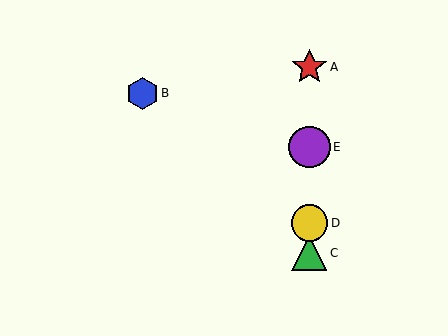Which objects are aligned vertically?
Objects A, C, D, E are aligned vertically.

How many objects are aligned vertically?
4 objects (A, C, D, E) are aligned vertically.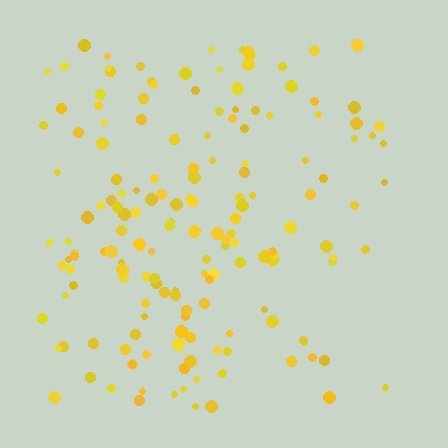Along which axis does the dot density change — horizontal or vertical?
Horizontal.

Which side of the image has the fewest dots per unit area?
The right.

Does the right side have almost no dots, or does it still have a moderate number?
Still a moderate number, just noticeably fewer than the left.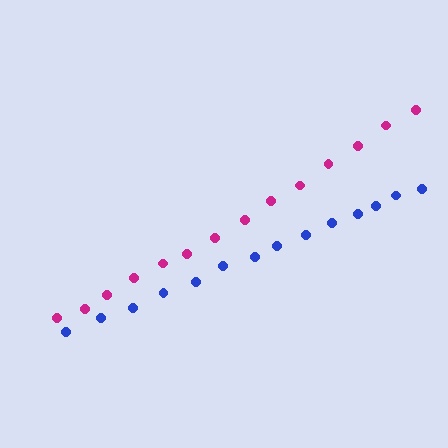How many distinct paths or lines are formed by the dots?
There are 2 distinct paths.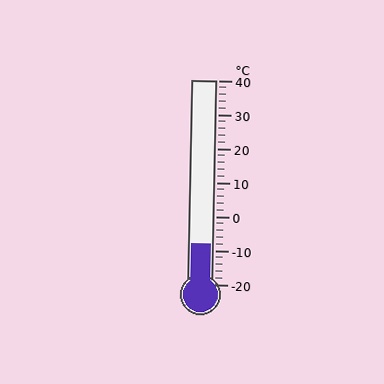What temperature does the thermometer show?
The thermometer shows approximately -8°C.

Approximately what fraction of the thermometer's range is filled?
The thermometer is filled to approximately 20% of its range.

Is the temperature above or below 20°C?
The temperature is below 20°C.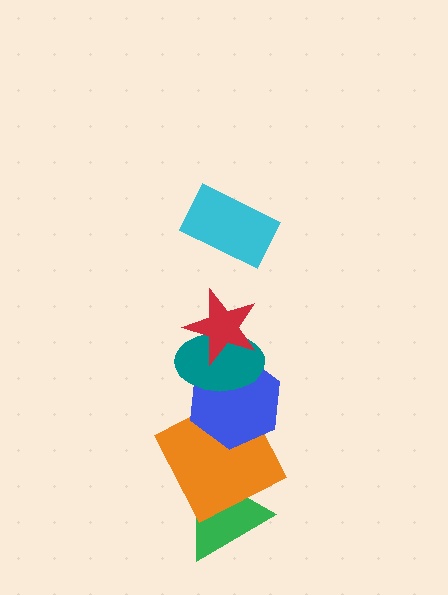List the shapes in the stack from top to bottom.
From top to bottom: the cyan rectangle, the red star, the teal ellipse, the blue hexagon, the orange square, the green triangle.